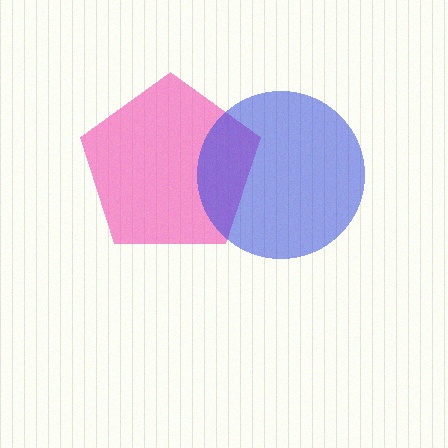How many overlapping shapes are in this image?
There are 2 overlapping shapes in the image.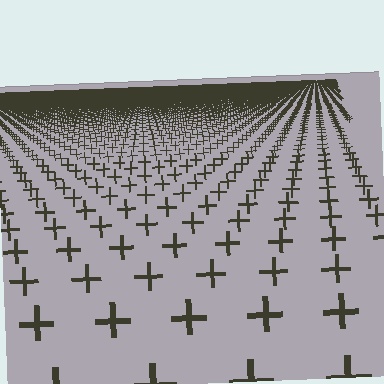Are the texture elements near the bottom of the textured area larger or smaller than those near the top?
Larger. Near the bottom, elements are closer to the viewer and appear at a bigger on-screen size.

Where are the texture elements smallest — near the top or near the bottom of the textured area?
Near the top.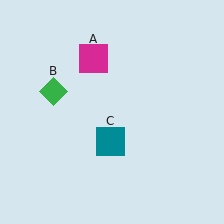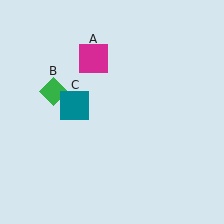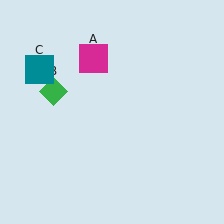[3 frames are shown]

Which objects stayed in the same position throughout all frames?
Magenta square (object A) and green diamond (object B) remained stationary.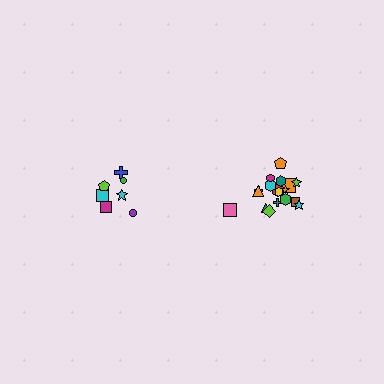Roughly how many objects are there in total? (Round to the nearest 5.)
Roughly 25 objects in total.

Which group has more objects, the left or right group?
The right group.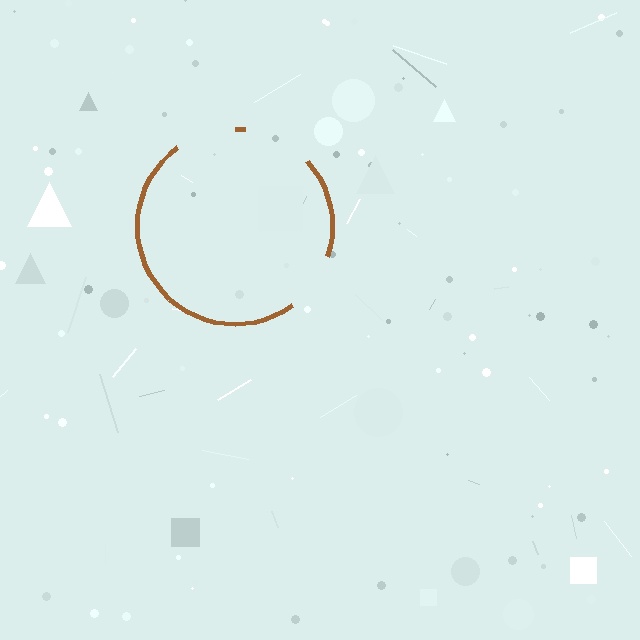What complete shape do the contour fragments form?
The contour fragments form a circle.